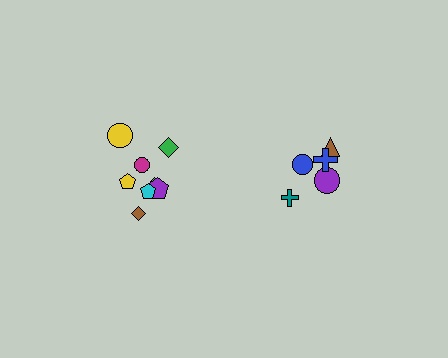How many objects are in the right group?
There are 5 objects.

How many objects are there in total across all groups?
There are 13 objects.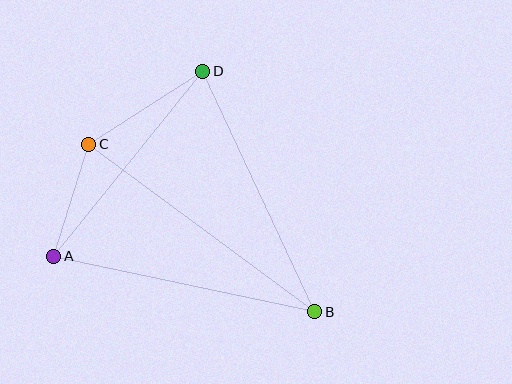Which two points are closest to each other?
Points A and C are closest to each other.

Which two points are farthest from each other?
Points B and C are farthest from each other.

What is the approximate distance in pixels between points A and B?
The distance between A and B is approximately 267 pixels.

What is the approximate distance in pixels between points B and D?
The distance between B and D is approximately 265 pixels.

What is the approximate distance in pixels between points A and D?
The distance between A and D is approximately 238 pixels.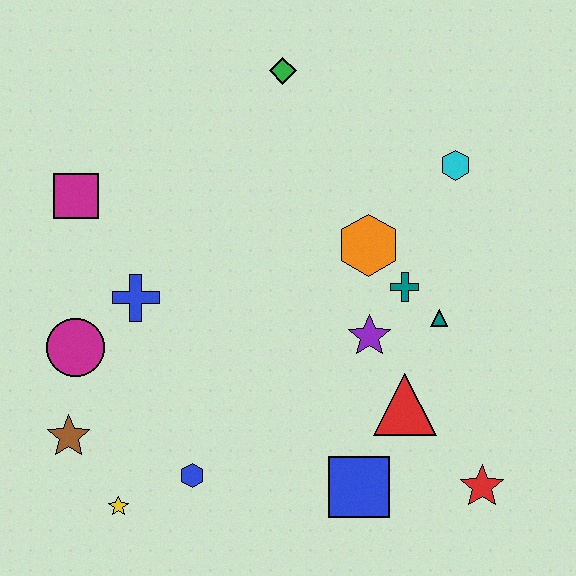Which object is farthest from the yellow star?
The cyan hexagon is farthest from the yellow star.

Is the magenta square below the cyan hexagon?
Yes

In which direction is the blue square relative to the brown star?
The blue square is to the right of the brown star.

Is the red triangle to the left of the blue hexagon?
No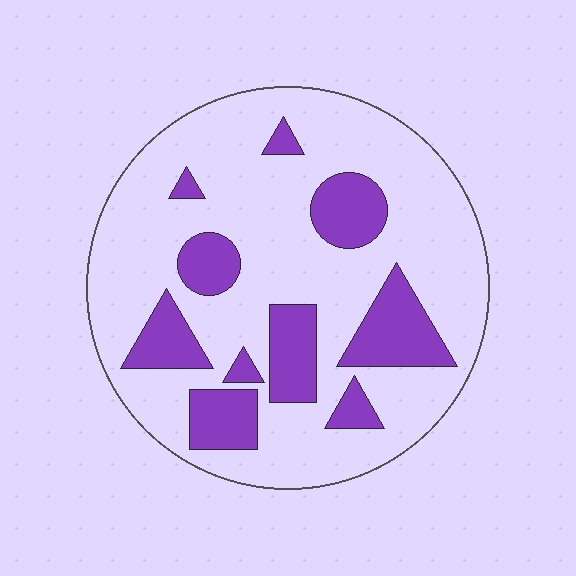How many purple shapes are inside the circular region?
10.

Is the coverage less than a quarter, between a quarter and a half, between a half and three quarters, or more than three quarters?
Less than a quarter.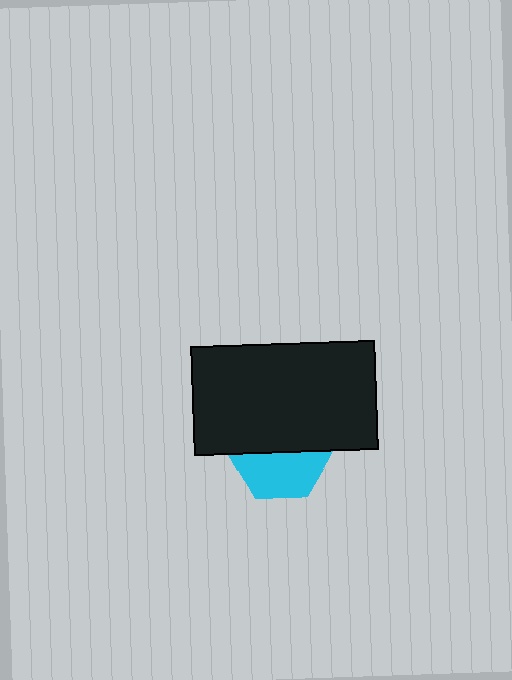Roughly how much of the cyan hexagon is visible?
About half of it is visible (roughly 50%).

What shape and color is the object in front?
The object in front is a black rectangle.